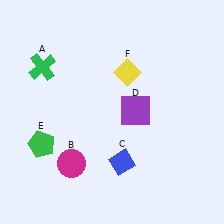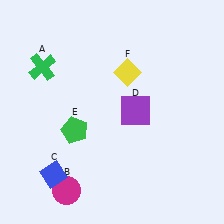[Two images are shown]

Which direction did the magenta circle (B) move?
The magenta circle (B) moved down.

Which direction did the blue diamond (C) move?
The blue diamond (C) moved left.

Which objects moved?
The objects that moved are: the magenta circle (B), the blue diamond (C), the green pentagon (E).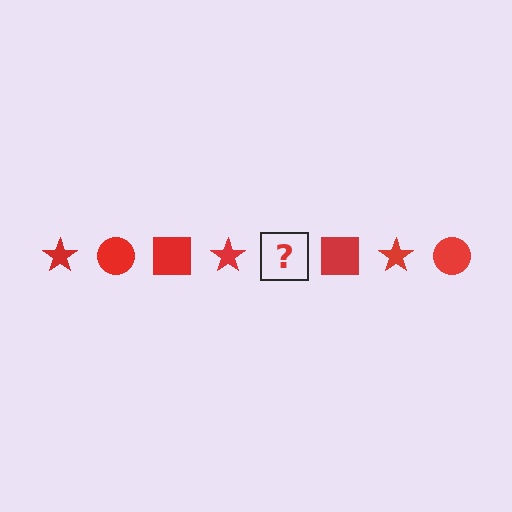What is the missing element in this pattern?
The missing element is a red circle.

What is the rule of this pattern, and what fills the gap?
The rule is that the pattern cycles through star, circle, square shapes in red. The gap should be filled with a red circle.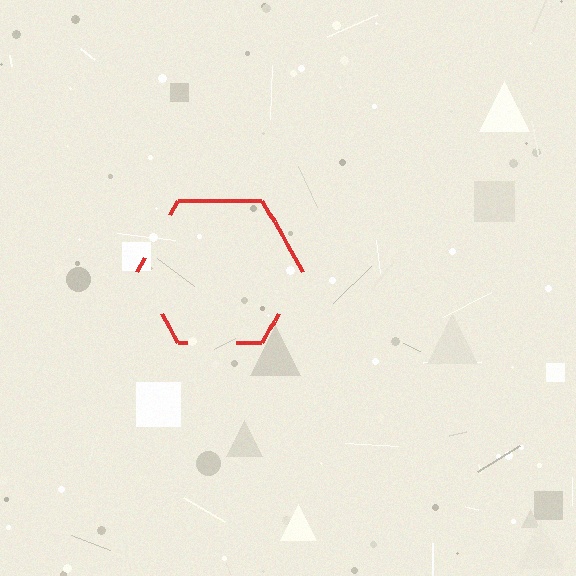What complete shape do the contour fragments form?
The contour fragments form a hexagon.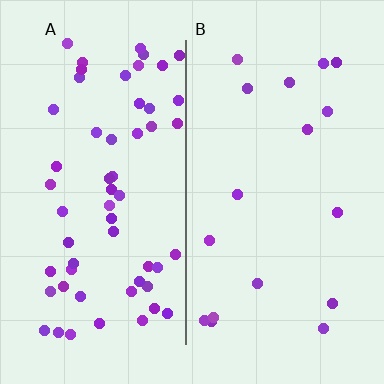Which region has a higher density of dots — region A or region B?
A (the left).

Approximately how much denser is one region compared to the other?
Approximately 3.4× — region A over region B.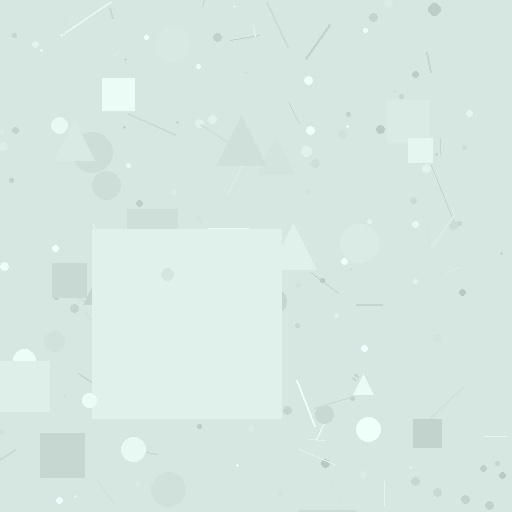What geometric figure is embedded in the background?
A square is embedded in the background.